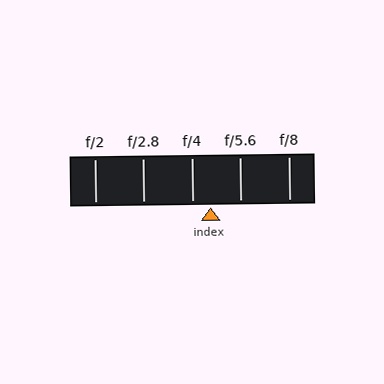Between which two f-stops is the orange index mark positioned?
The index mark is between f/4 and f/5.6.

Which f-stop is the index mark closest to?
The index mark is closest to f/4.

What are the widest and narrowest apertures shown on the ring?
The widest aperture shown is f/2 and the narrowest is f/8.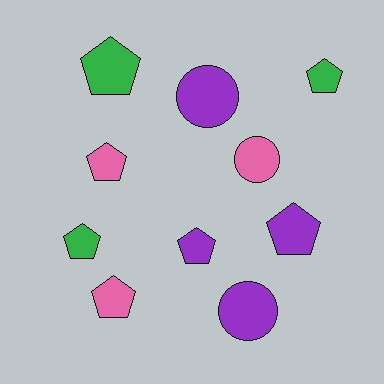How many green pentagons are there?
There are 3 green pentagons.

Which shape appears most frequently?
Pentagon, with 7 objects.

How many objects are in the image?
There are 10 objects.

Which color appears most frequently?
Purple, with 4 objects.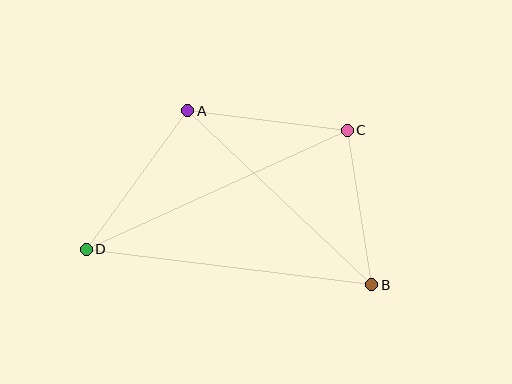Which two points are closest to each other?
Points B and C are closest to each other.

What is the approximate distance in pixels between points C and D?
The distance between C and D is approximately 287 pixels.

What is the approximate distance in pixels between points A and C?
The distance between A and C is approximately 161 pixels.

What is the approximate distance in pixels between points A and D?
The distance between A and D is approximately 172 pixels.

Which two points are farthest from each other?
Points B and D are farthest from each other.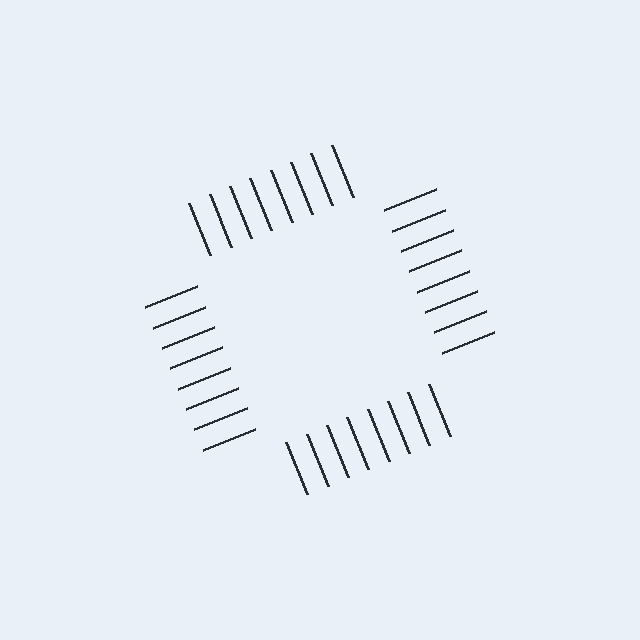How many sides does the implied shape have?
4 sides — the line-ends trace a square.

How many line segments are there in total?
32 — 8 along each of the 4 edges.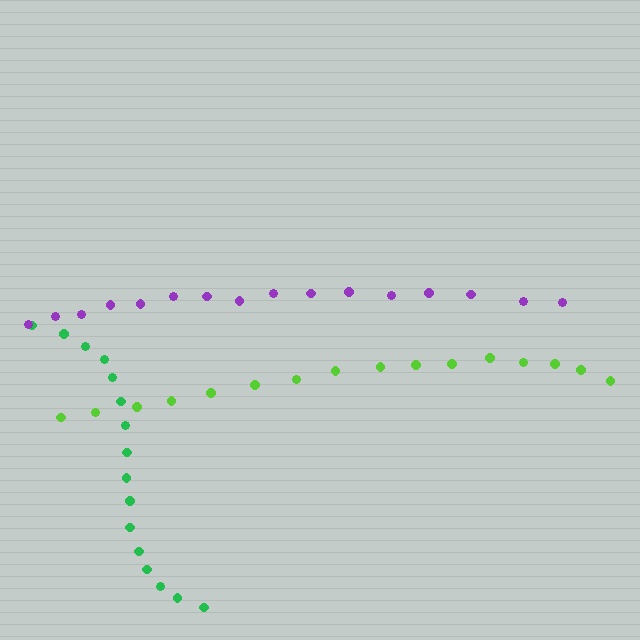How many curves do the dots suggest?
There are 3 distinct paths.